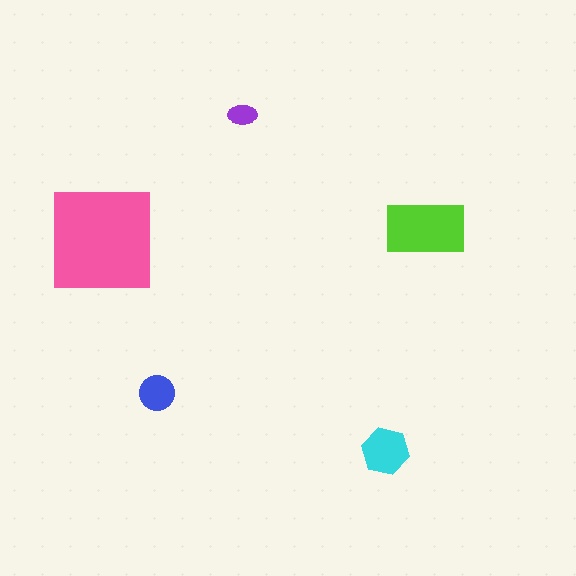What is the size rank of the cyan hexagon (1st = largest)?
3rd.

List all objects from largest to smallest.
The pink square, the lime rectangle, the cyan hexagon, the blue circle, the purple ellipse.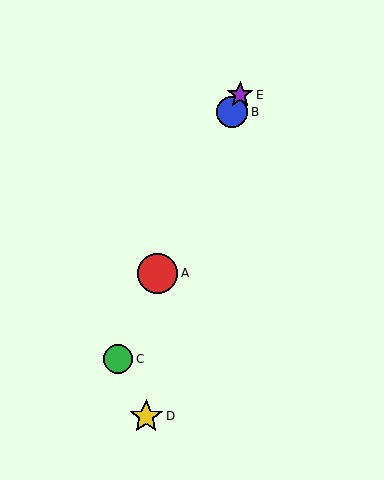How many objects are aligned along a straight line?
4 objects (A, B, C, E) are aligned along a straight line.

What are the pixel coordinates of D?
Object D is at (146, 416).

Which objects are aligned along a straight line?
Objects A, B, C, E are aligned along a straight line.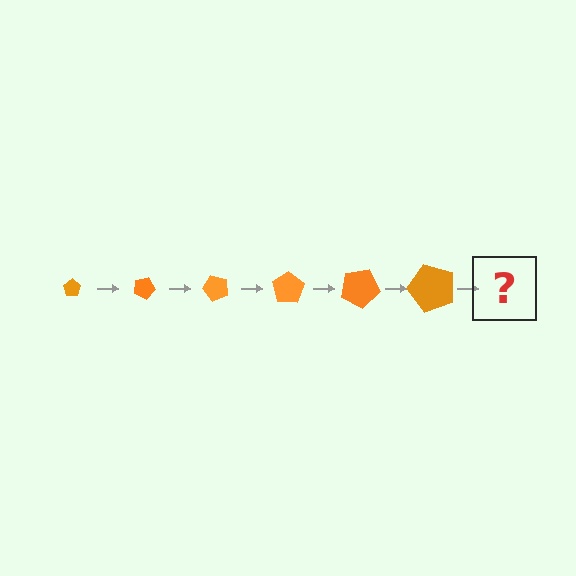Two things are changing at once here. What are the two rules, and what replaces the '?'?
The two rules are that the pentagon grows larger each step and it rotates 25 degrees each step. The '?' should be a pentagon, larger than the previous one and rotated 150 degrees from the start.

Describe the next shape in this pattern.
It should be a pentagon, larger than the previous one and rotated 150 degrees from the start.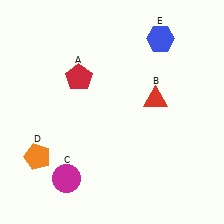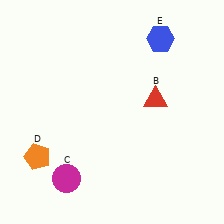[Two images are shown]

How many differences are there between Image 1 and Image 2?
There is 1 difference between the two images.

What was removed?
The red pentagon (A) was removed in Image 2.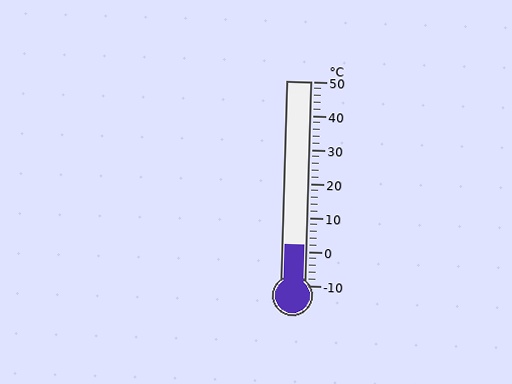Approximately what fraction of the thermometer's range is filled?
The thermometer is filled to approximately 20% of its range.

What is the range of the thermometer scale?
The thermometer scale ranges from -10°C to 50°C.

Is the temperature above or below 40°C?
The temperature is below 40°C.